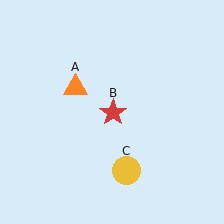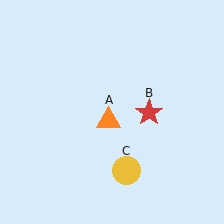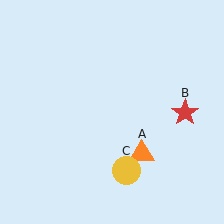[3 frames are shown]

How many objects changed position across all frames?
2 objects changed position: orange triangle (object A), red star (object B).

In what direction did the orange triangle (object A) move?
The orange triangle (object A) moved down and to the right.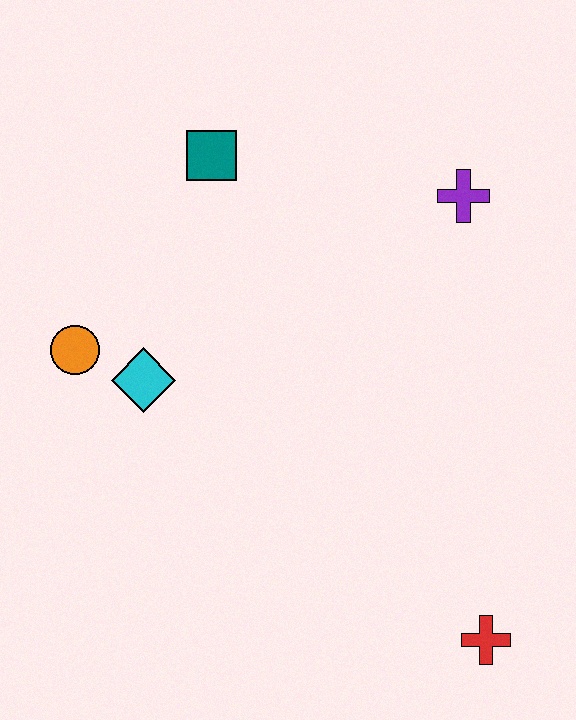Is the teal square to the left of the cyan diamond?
No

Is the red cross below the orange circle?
Yes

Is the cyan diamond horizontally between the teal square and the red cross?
No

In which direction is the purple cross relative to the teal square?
The purple cross is to the right of the teal square.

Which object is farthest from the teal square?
The red cross is farthest from the teal square.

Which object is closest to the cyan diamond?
The orange circle is closest to the cyan diamond.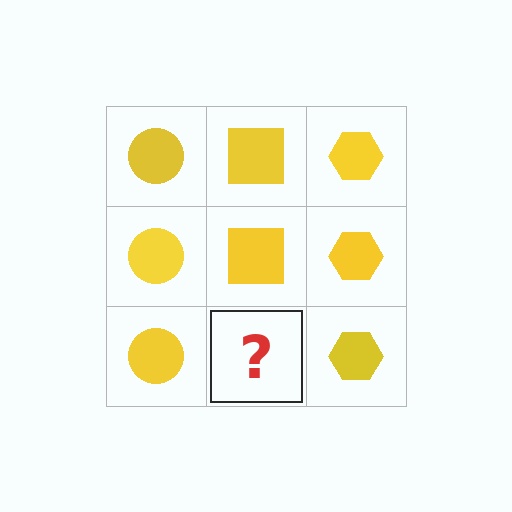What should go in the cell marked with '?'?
The missing cell should contain a yellow square.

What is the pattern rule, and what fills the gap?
The rule is that each column has a consistent shape. The gap should be filled with a yellow square.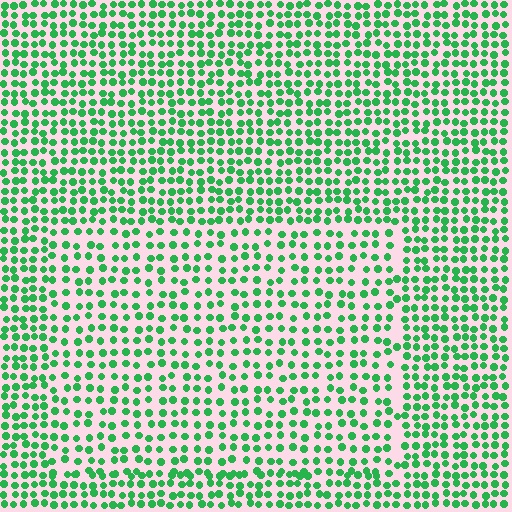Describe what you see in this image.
The image contains small green elements arranged at two different densities. A rectangle-shaped region is visible where the elements are less densely packed than the surrounding area.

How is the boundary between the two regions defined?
The boundary is defined by a change in element density (approximately 1.5x ratio). All elements are the same color, size, and shape.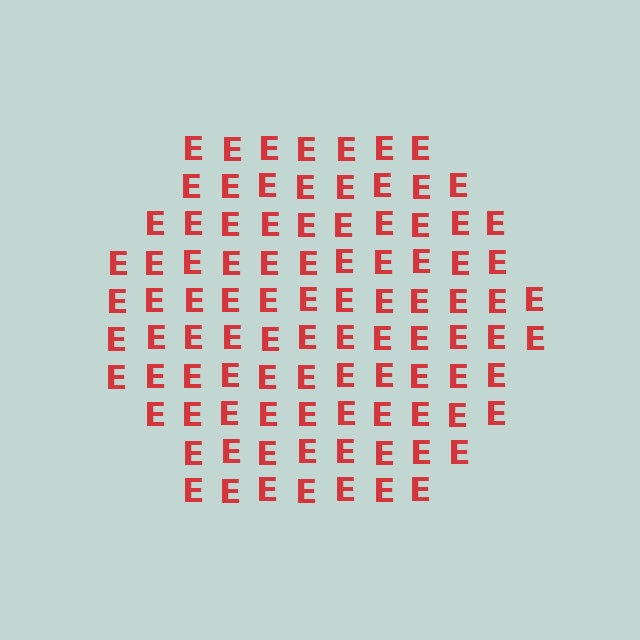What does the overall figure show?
The overall figure shows a hexagon.